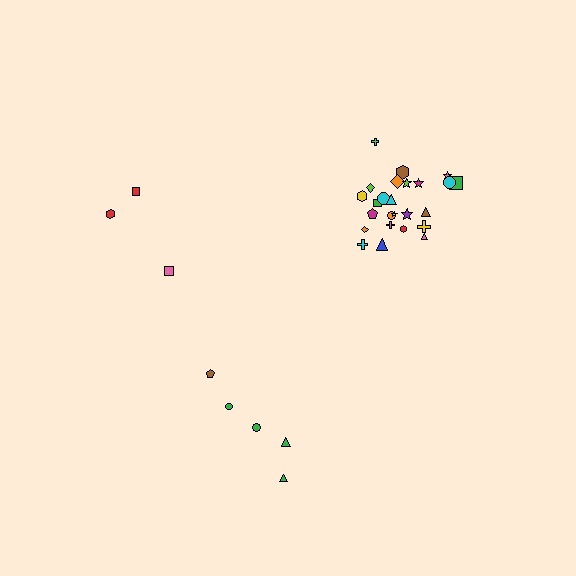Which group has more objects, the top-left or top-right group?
The top-right group.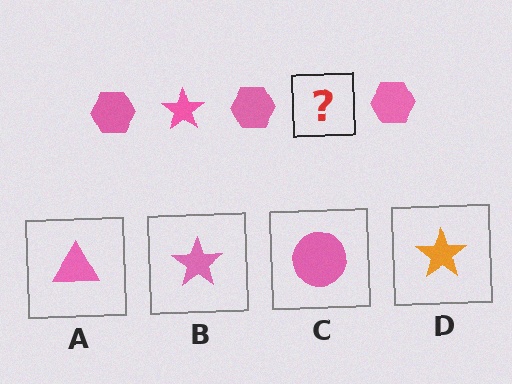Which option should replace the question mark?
Option B.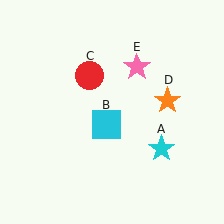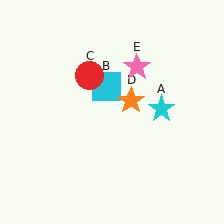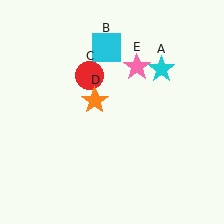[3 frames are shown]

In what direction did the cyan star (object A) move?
The cyan star (object A) moved up.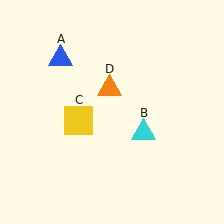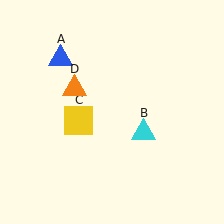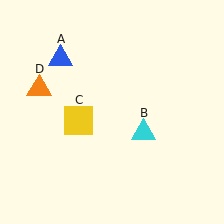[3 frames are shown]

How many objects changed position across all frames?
1 object changed position: orange triangle (object D).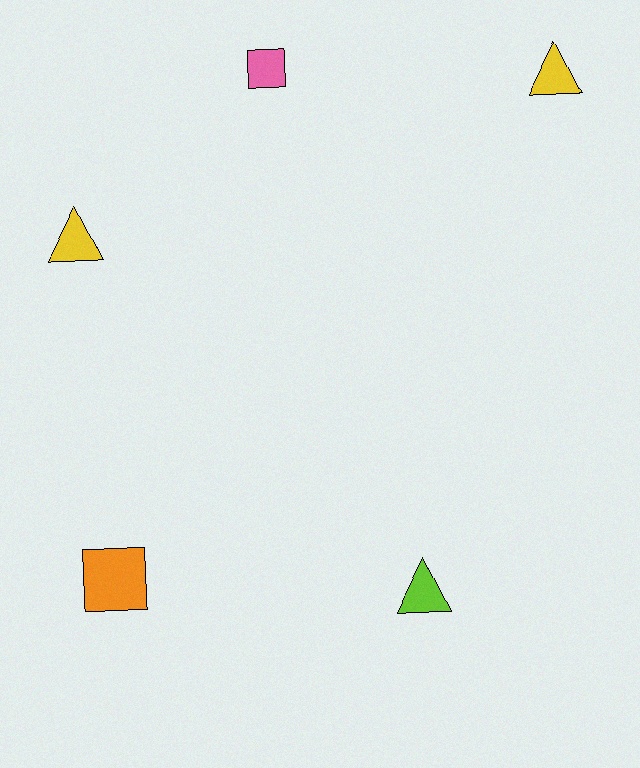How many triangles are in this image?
There are 3 triangles.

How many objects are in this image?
There are 5 objects.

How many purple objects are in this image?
There are no purple objects.